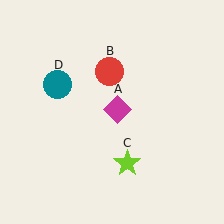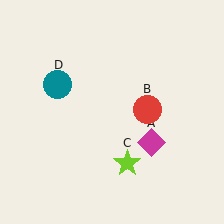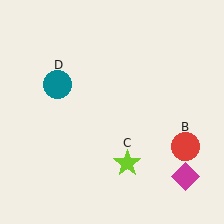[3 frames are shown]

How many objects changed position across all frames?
2 objects changed position: magenta diamond (object A), red circle (object B).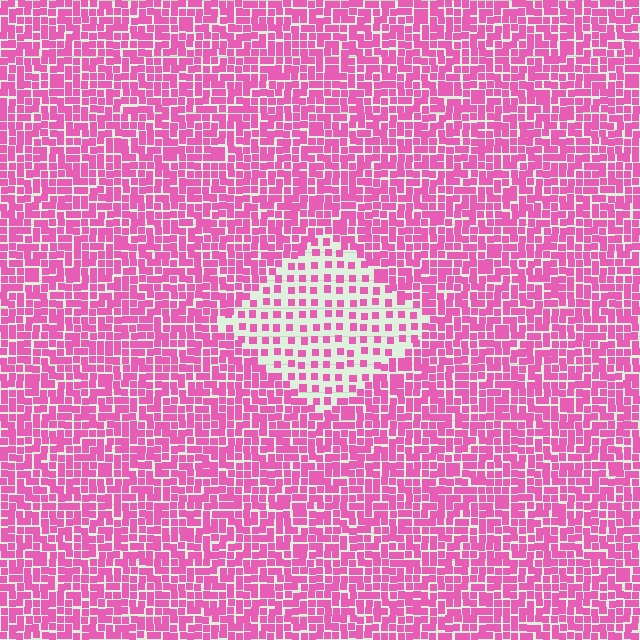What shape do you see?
I see a diamond.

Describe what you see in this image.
The image contains small pink elements arranged at two different densities. A diamond-shaped region is visible where the elements are less densely packed than the surrounding area.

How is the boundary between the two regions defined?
The boundary is defined by a change in element density (approximately 2.3x ratio). All elements are the same color, size, and shape.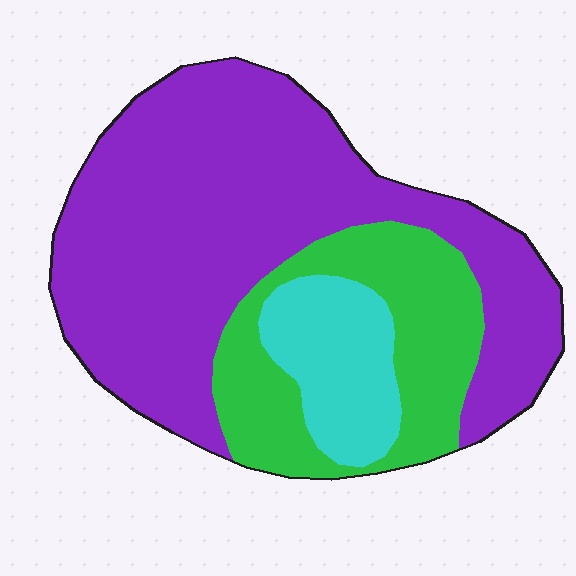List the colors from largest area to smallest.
From largest to smallest: purple, green, cyan.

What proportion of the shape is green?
Green takes up between a sixth and a third of the shape.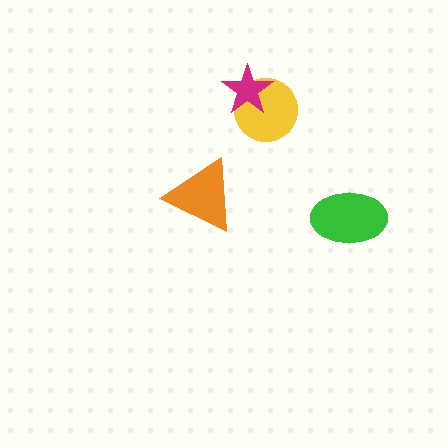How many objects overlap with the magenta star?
1 object overlaps with the magenta star.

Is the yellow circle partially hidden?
Yes, it is partially covered by another shape.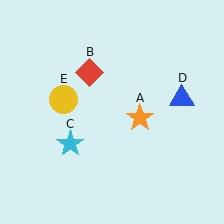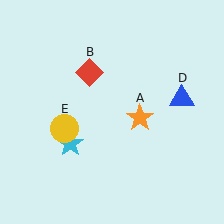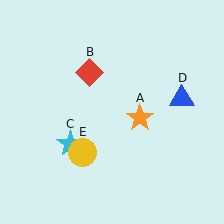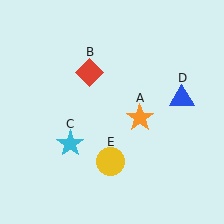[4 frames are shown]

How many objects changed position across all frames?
1 object changed position: yellow circle (object E).